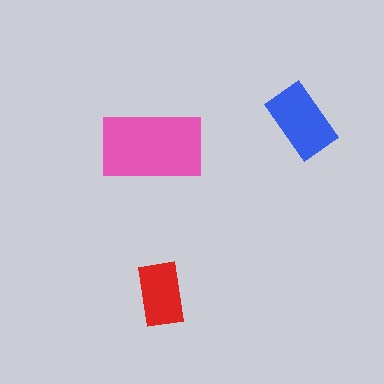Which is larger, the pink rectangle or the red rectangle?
The pink one.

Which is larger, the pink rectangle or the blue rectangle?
The pink one.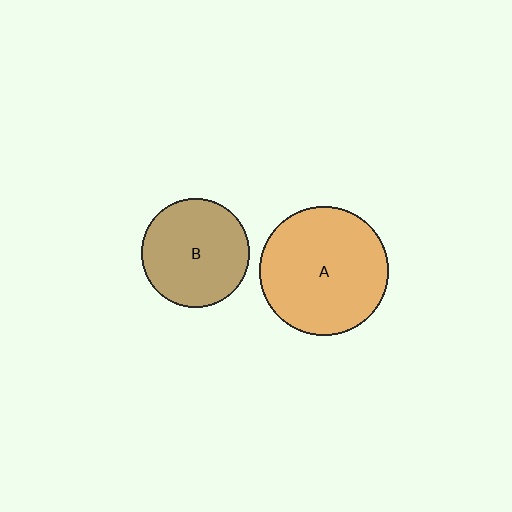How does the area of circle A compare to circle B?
Approximately 1.4 times.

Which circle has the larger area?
Circle A (orange).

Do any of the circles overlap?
No, none of the circles overlap.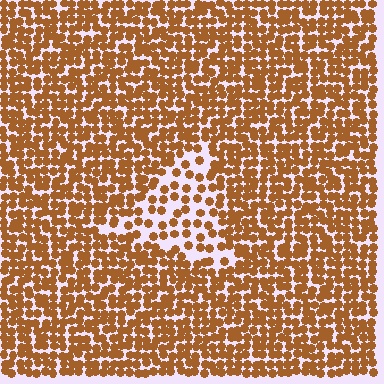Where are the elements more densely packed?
The elements are more densely packed outside the triangle boundary.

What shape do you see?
I see a triangle.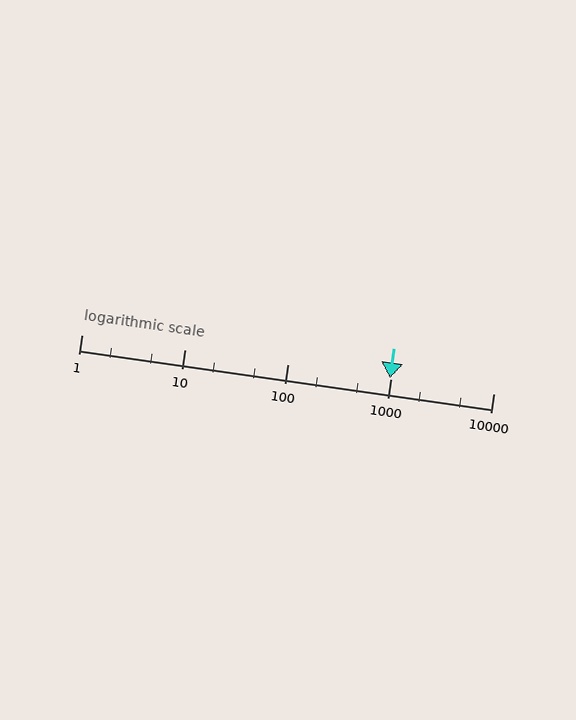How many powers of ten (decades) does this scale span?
The scale spans 4 decades, from 1 to 10000.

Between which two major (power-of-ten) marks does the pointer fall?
The pointer is between 100 and 1000.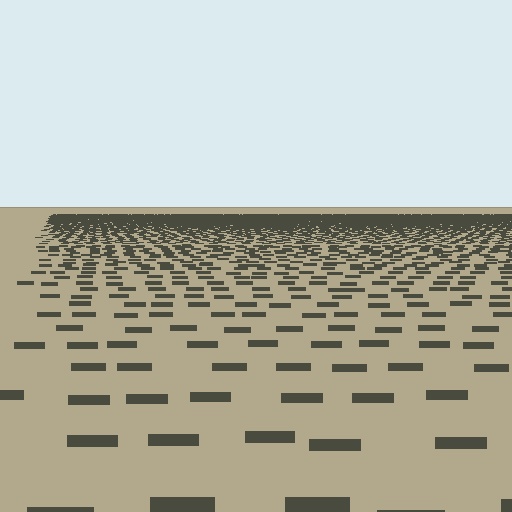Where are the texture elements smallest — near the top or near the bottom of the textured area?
Near the top.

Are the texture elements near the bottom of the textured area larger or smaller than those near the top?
Larger. Near the bottom, elements are closer to the viewer and appear at a bigger on-screen size.